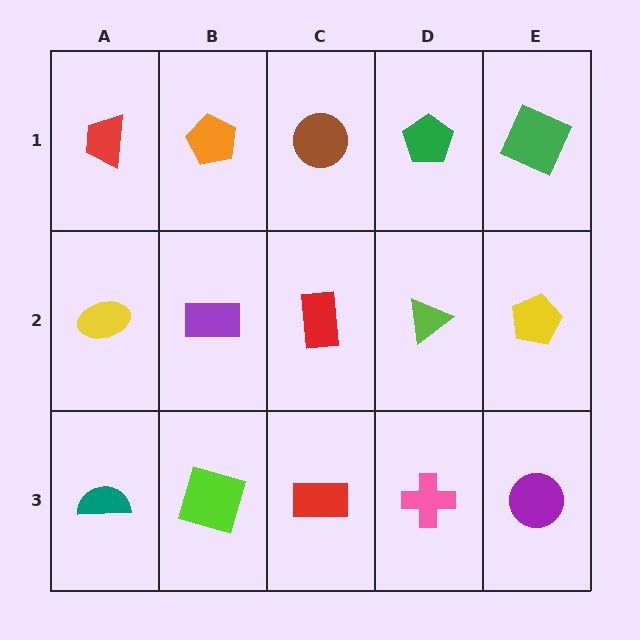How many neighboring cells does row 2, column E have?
3.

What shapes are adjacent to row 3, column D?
A lime triangle (row 2, column D), a red rectangle (row 3, column C), a purple circle (row 3, column E).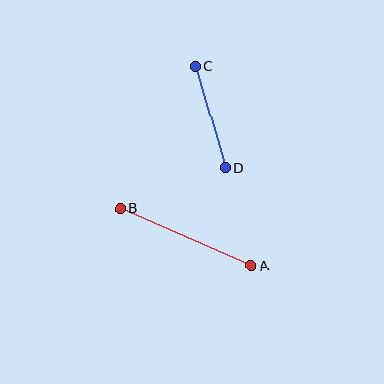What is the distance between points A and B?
The distance is approximately 143 pixels.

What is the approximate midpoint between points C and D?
The midpoint is at approximately (210, 117) pixels.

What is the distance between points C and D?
The distance is approximately 105 pixels.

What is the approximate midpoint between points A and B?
The midpoint is at approximately (186, 237) pixels.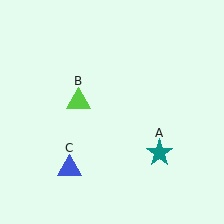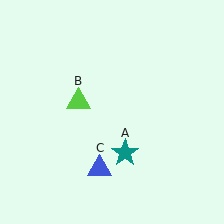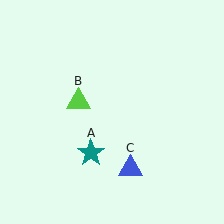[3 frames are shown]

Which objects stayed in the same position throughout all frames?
Lime triangle (object B) remained stationary.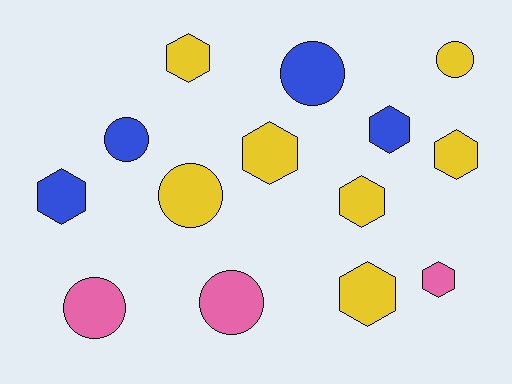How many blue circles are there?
There are 2 blue circles.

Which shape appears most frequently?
Hexagon, with 8 objects.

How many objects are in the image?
There are 14 objects.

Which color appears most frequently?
Yellow, with 7 objects.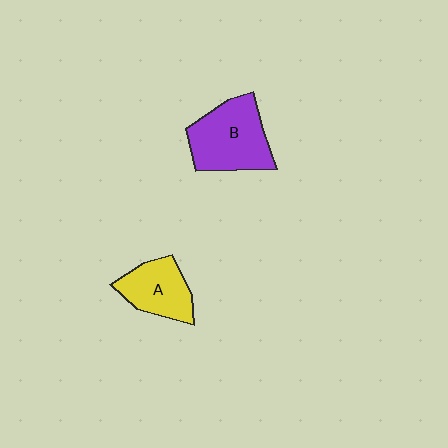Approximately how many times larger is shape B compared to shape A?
Approximately 1.4 times.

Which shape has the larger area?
Shape B (purple).